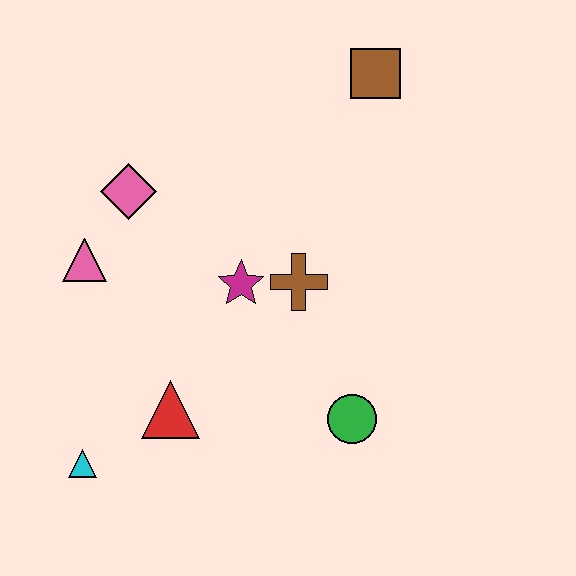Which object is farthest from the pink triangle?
The brown square is farthest from the pink triangle.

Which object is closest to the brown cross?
The magenta star is closest to the brown cross.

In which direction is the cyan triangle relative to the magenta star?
The cyan triangle is below the magenta star.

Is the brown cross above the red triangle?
Yes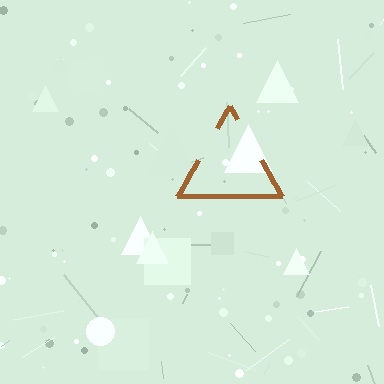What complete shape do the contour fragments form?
The contour fragments form a triangle.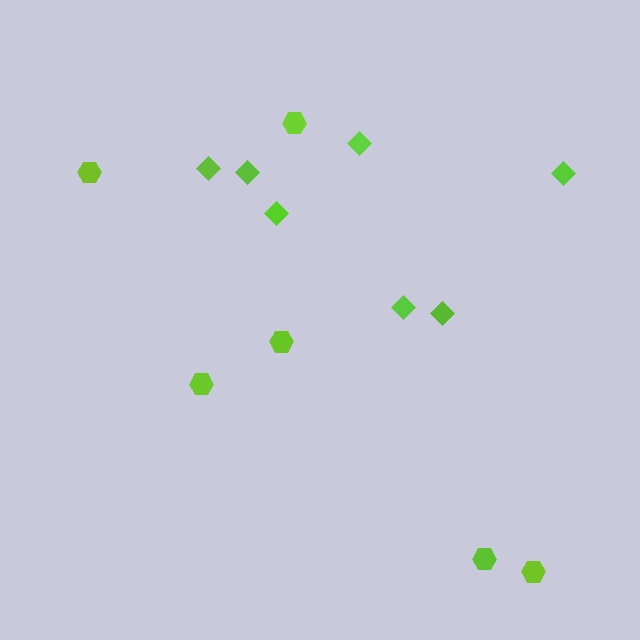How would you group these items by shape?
There are 2 groups: one group of diamonds (7) and one group of hexagons (6).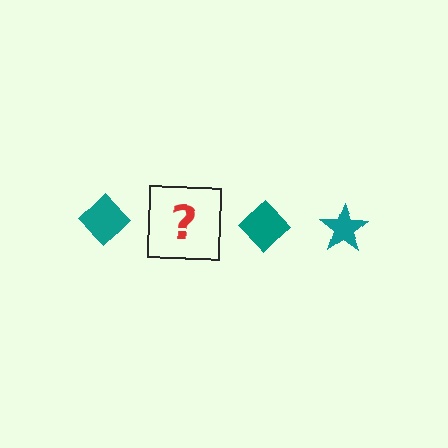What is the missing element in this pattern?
The missing element is a teal star.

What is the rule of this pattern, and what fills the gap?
The rule is that the pattern cycles through diamond, star shapes in teal. The gap should be filled with a teal star.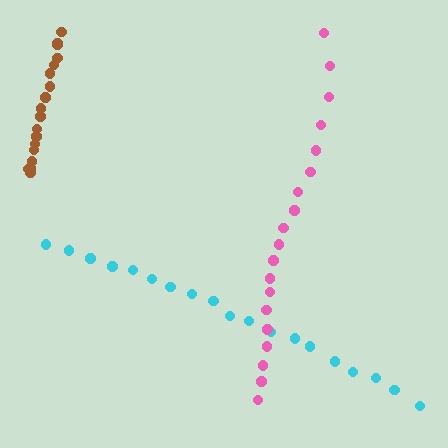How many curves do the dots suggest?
There are 3 distinct paths.